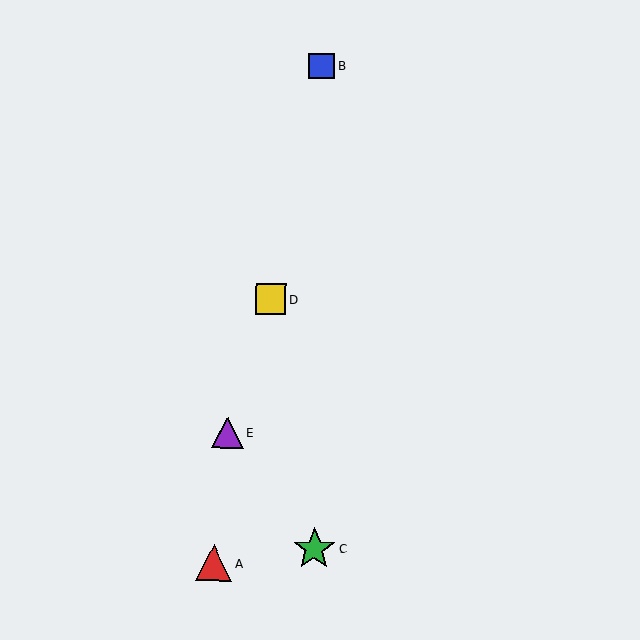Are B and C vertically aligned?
Yes, both are at x≈321.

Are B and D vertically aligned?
No, B is at x≈321 and D is at x≈271.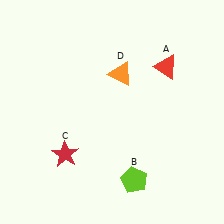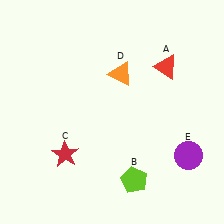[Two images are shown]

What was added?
A purple circle (E) was added in Image 2.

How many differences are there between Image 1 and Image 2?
There is 1 difference between the two images.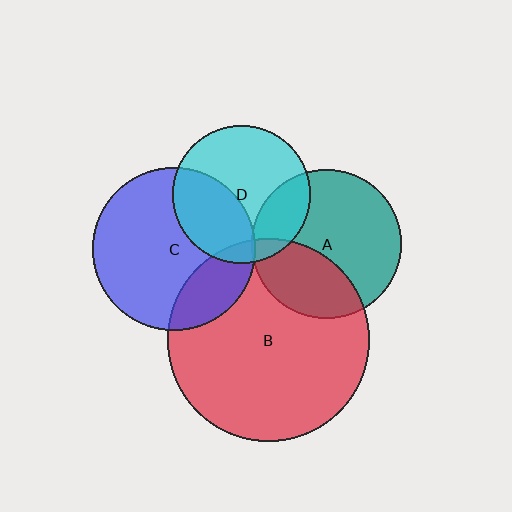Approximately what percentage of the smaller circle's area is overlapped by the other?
Approximately 35%.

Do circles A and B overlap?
Yes.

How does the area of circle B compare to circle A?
Approximately 1.8 times.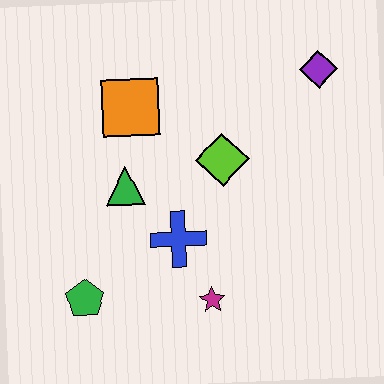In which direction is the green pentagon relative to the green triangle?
The green pentagon is below the green triangle.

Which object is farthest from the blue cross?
The purple diamond is farthest from the blue cross.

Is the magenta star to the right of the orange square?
Yes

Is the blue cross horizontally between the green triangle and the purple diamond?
Yes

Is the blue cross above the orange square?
No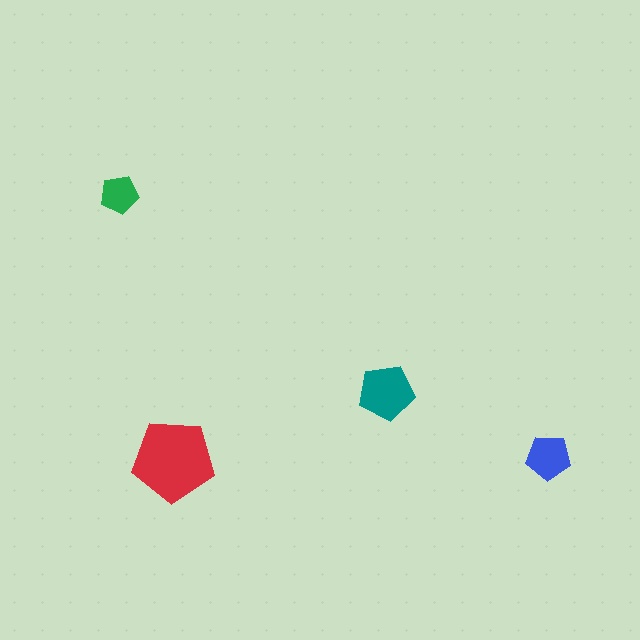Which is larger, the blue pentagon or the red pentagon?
The red one.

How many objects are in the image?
There are 4 objects in the image.